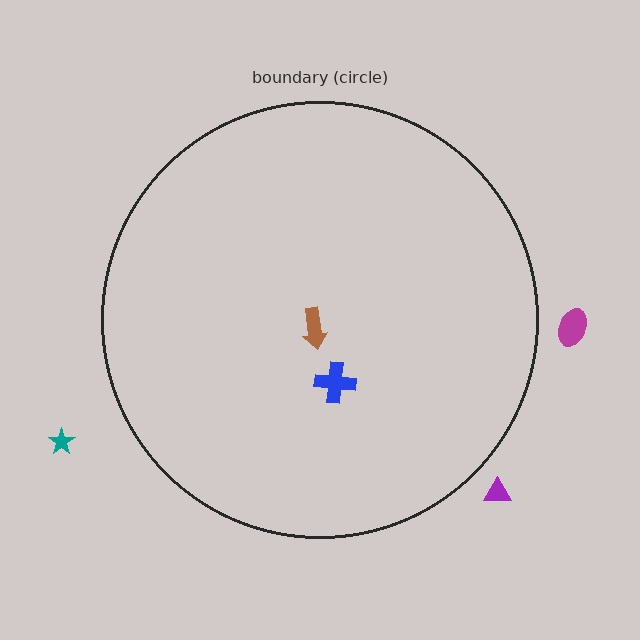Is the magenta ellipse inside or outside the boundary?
Outside.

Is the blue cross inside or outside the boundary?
Inside.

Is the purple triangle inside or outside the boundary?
Outside.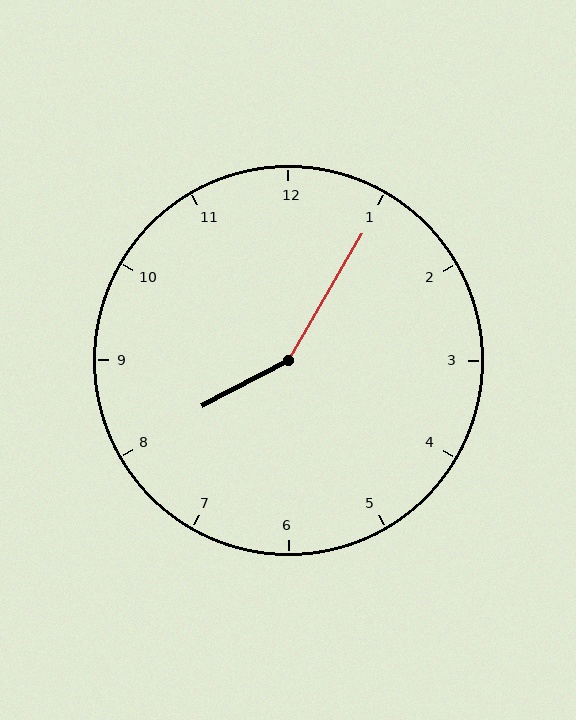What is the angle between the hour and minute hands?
Approximately 148 degrees.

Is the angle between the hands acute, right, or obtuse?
It is obtuse.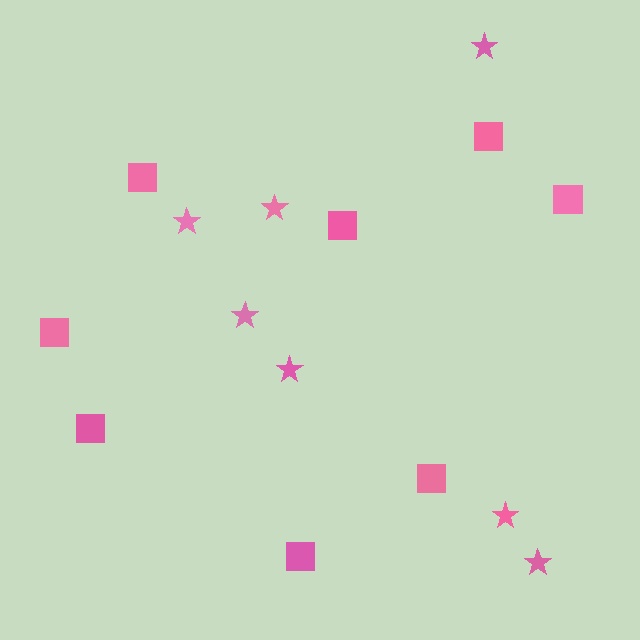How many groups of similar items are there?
There are 2 groups: one group of squares (8) and one group of stars (7).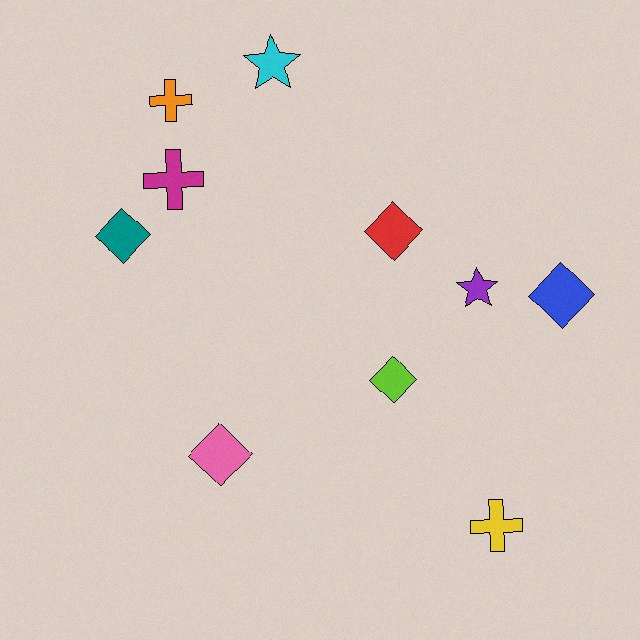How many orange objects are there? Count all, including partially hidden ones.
There is 1 orange object.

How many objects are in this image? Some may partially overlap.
There are 10 objects.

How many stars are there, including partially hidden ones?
There are 2 stars.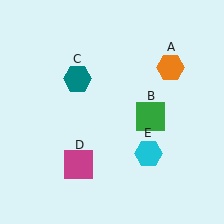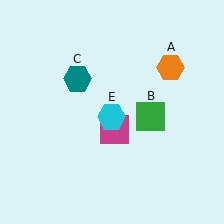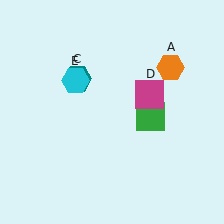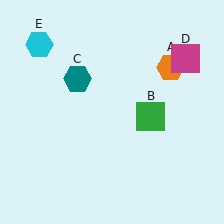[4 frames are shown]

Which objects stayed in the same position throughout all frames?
Orange hexagon (object A) and green square (object B) and teal hexagon (object C) remained stationary.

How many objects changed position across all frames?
2 objects changed position: magenta square (object D), cyan hexagon (object E).